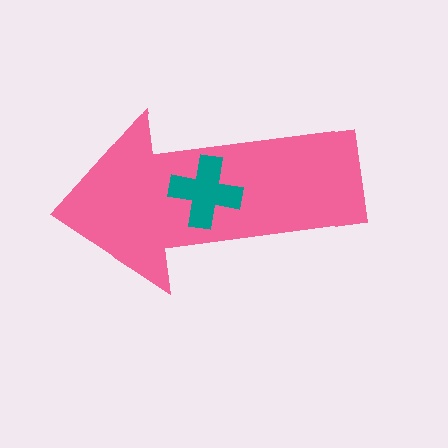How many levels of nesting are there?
2.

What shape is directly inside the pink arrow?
The teal cross.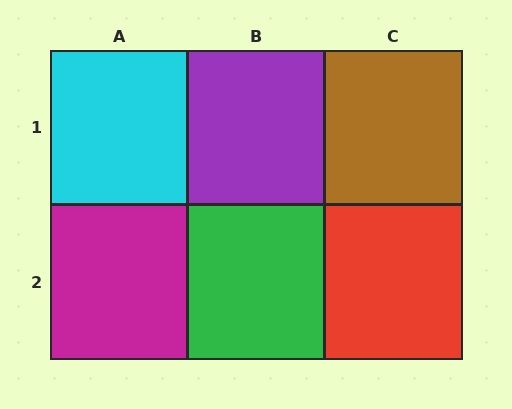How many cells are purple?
1 cell is purple.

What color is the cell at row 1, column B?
Purple.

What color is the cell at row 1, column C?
Brown.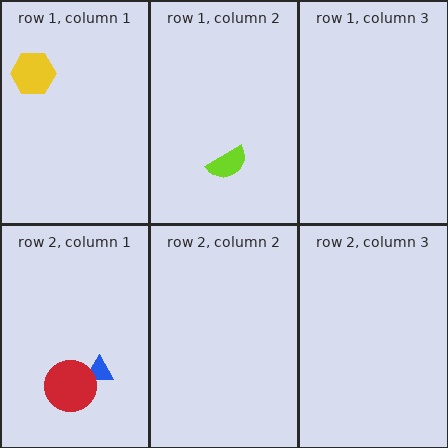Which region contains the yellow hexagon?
The row 1, column 1 region.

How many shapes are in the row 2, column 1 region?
2.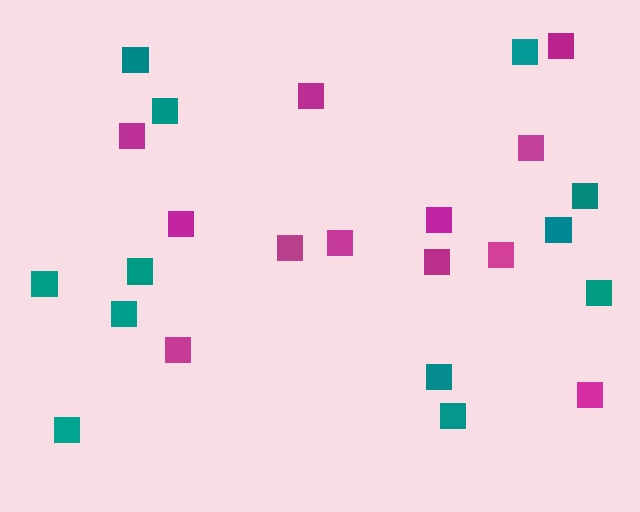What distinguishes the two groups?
There are 2 groups: one group of teal squares (12) and one group of magenta squares (12).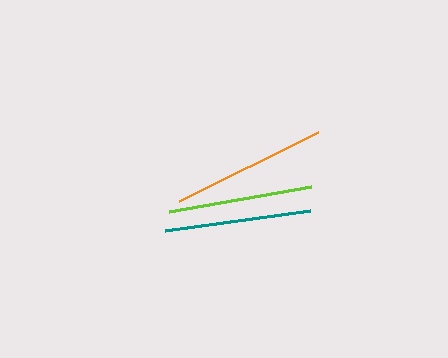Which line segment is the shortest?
The lime line is the shortest at approximately 144 pixels.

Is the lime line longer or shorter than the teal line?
The teal line is longer than the lime line.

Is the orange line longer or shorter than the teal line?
The orange line is longer than the teal line.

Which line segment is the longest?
The orange line is the longest at approximately 155 pixels.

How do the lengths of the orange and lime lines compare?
The orange and lime lines are approximately the same length.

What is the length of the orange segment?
The orange segment is approximately 155 pixels long.